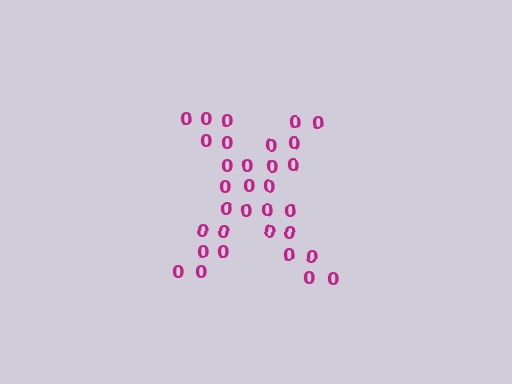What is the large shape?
The large shape is the letter X.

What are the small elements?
The small elements are digit 0's.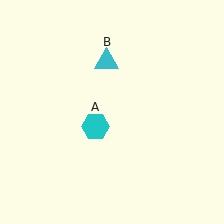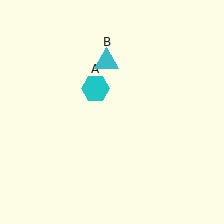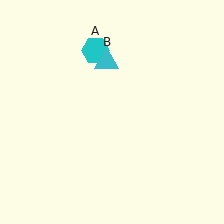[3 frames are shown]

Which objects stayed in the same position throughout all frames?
Cyan triangle (object B) remained stationary.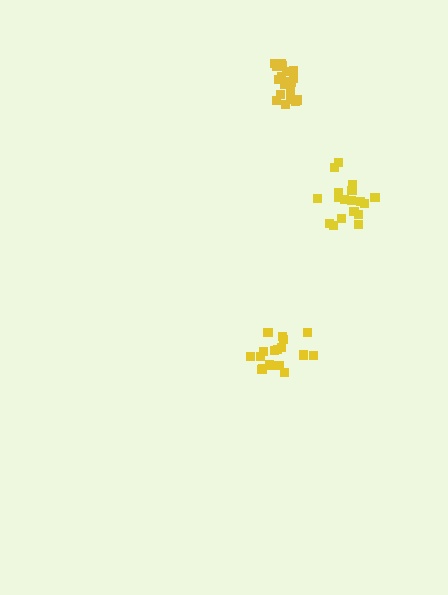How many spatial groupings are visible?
There are 3 spatial groupings.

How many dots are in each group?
Group 1: 19 dots, Group 2: 17 dots, Group 3: 18 dots (54 total).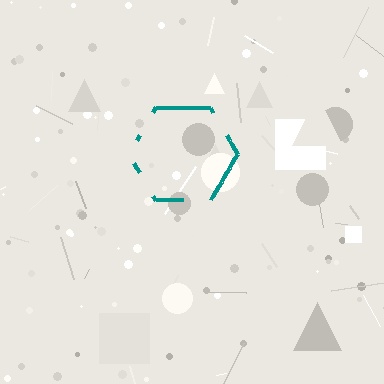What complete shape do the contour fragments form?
The contour fragments form a hexagon.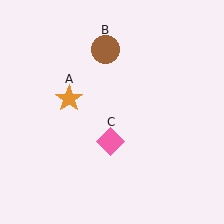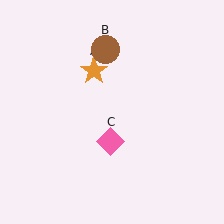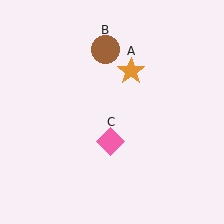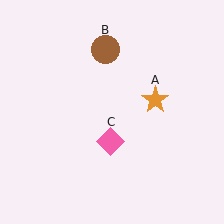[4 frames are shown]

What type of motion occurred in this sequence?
The orange star (object A) rotated clockwise around the center of the scene.